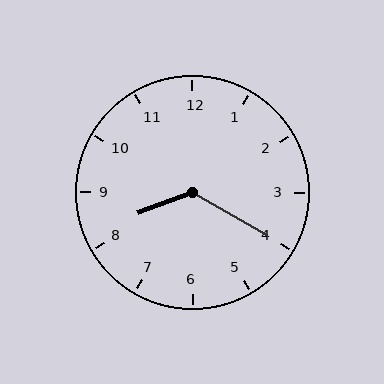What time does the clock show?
8:20.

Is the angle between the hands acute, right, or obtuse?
It is obtuse.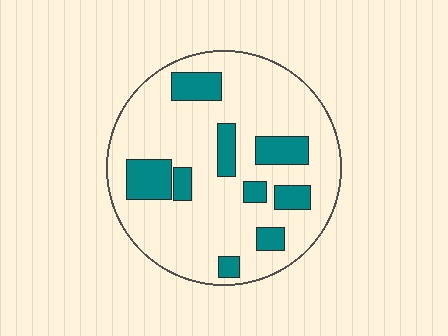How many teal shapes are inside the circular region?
9.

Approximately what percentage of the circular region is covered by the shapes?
Approximately 20%.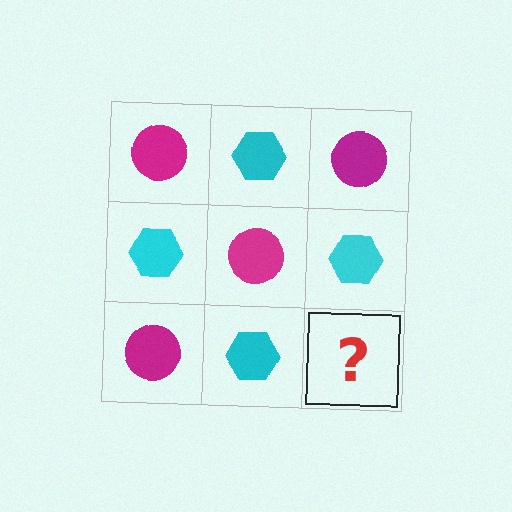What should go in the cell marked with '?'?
The missing cell should contain a magenta circle.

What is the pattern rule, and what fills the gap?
The rule is that it alternates magenta circle and cyan hexagon in a checkerboard pattern. The gap should be filled with a magenta circle.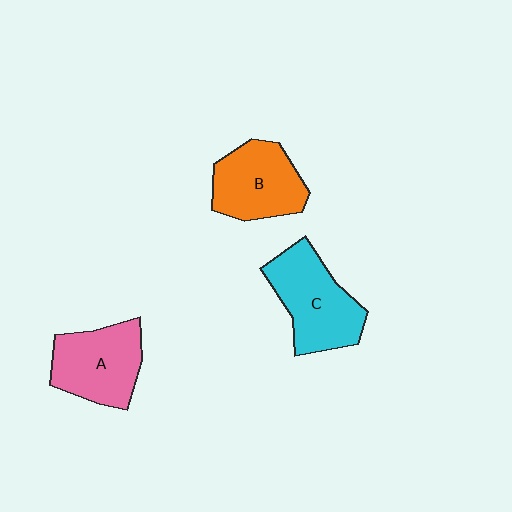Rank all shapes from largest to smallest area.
From largest to smallest: C (cyan), A (pink), B (orange).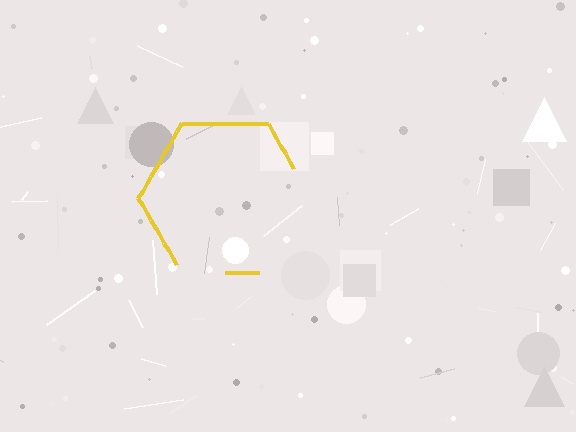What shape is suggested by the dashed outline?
The dashed outline suggests a hexagon.